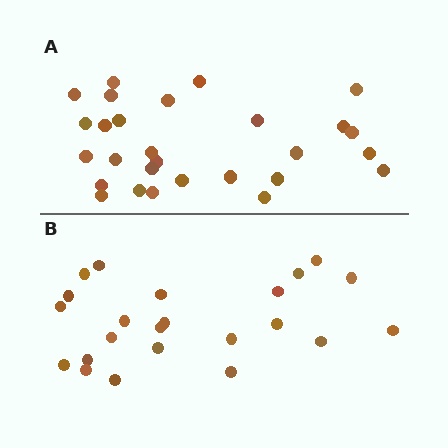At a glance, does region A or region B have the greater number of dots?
Region A (the top region) has more dots.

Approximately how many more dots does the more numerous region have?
Region A has about 5 more dots than region B.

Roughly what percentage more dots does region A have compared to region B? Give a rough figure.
About 20% more.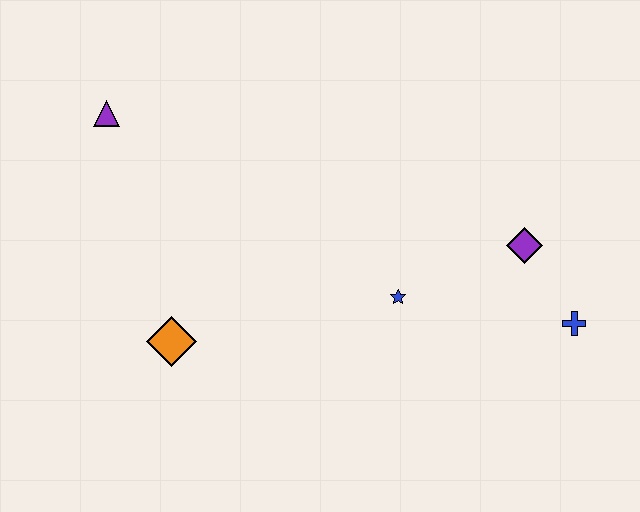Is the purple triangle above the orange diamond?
Yes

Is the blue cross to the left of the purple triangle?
No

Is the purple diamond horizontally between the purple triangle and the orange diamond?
No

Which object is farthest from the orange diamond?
The blue cross is farthest from the orange diamond.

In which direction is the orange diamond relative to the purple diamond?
The orange diamond is to the left of the purple diamond.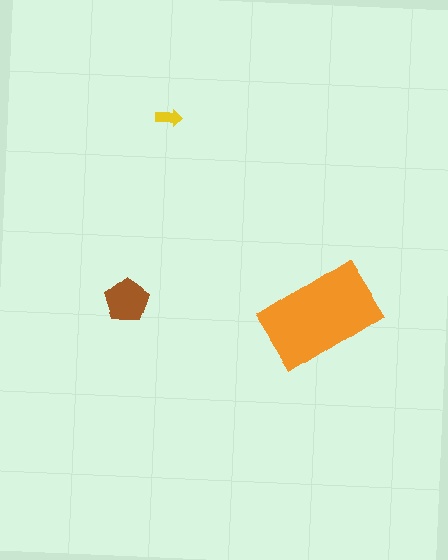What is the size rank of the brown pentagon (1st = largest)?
2nd.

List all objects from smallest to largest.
The yellow arrow, the brown pentagon, the orange rectangle.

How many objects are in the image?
There are 3 objects in the image.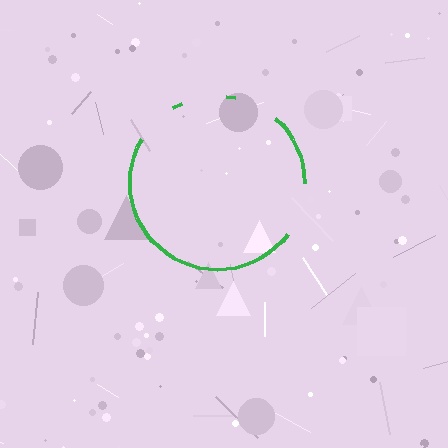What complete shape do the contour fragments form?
The contour fragments form a circle.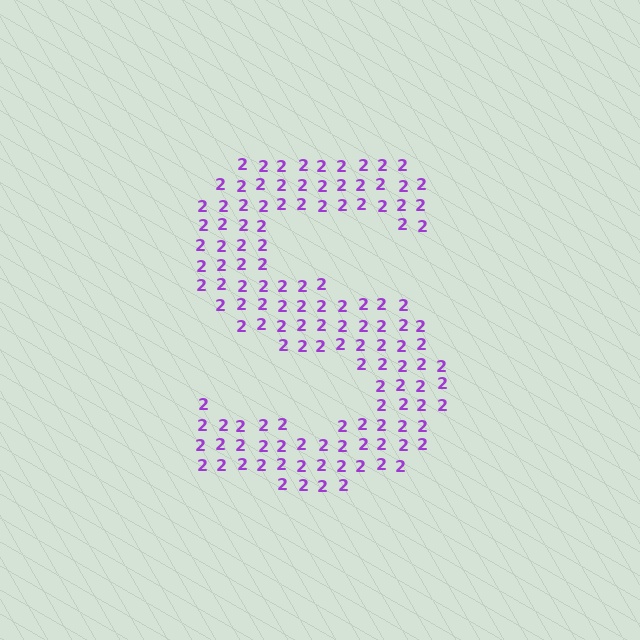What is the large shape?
The large shape is the letter S.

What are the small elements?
The small elements are digit 2's.